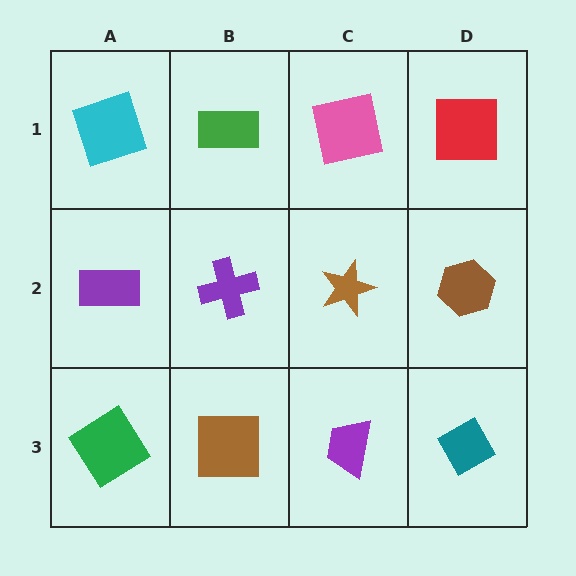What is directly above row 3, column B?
A purple cross.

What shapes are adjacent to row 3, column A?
A purple rectangle (row 2, column A), a brown square (row 3, column B).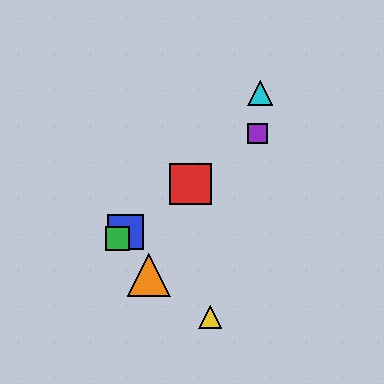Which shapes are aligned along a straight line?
The red square, the blue square, the green square, the purple square are aligned along a straight line.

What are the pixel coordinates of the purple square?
The purple square is at (258, 134).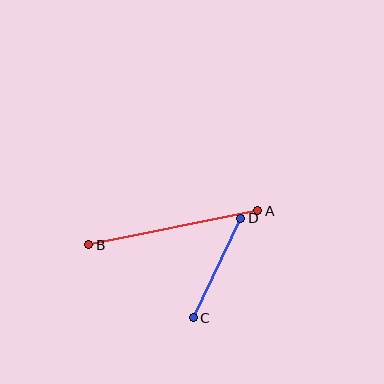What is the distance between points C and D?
The distance is approximately 111 pixels.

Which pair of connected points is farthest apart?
Points A and B are farthest apart.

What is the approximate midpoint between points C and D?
The midpoint is at approximately (217, 268) pixels.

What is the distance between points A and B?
The distance is approximately 172 pixels.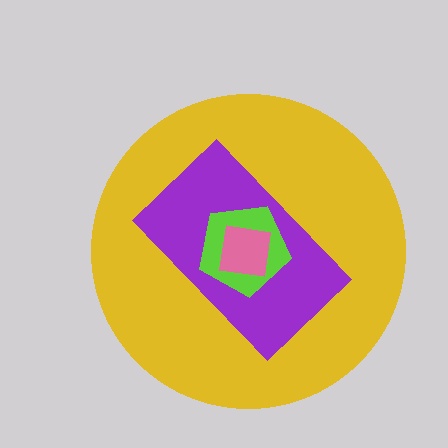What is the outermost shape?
The yellow circle.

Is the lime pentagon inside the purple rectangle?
Yes.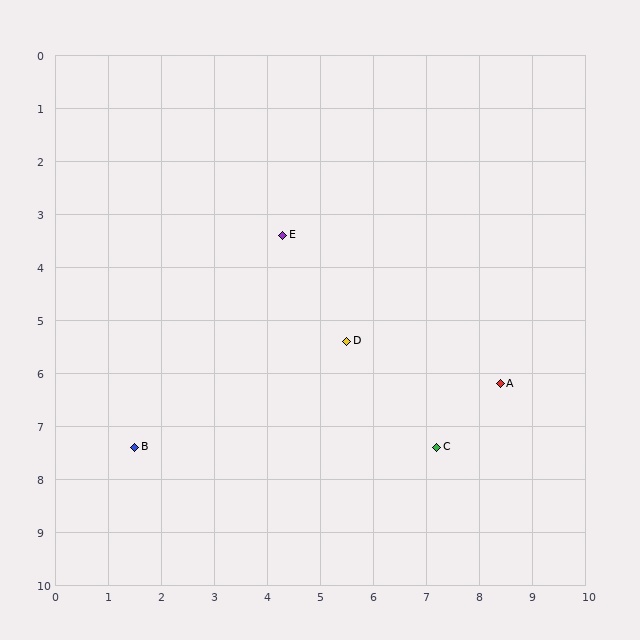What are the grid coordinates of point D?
Point D is at approximately (5.5, 5.4).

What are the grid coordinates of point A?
Point A is at approximately (8.4, 6.2).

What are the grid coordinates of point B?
Point B is at approximately (1.5, 7.4).